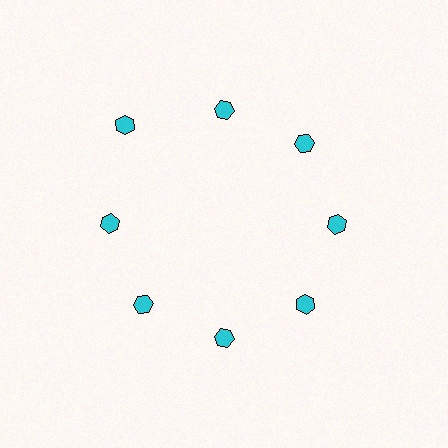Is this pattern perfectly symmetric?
No. The 8 cyan hexagons are arranged in a ring, but one element near the 10 o'clock position is pushed outward from the center, breaking the 8-fold rotational symmetry.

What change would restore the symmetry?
The symmetry would be restored by moving it inward, back onto the ring so that all 8 hexagons sit at equal angles and equal distance from the center.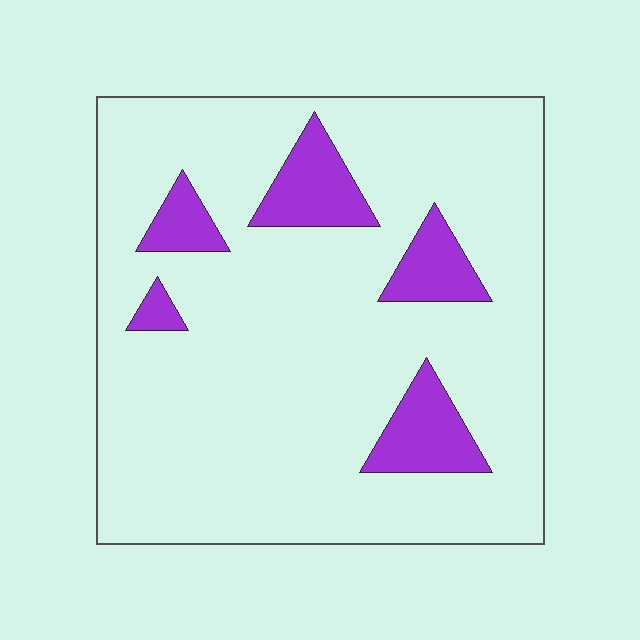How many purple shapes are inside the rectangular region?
5.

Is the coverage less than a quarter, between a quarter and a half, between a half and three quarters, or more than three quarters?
Less than a quarter.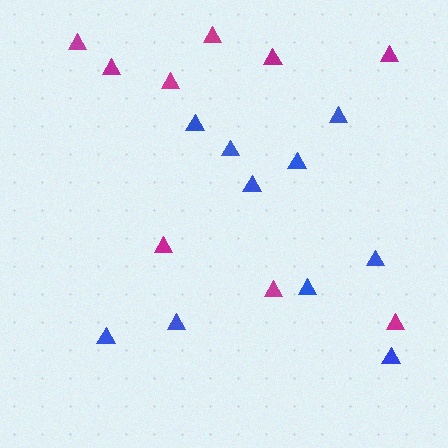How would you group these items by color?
There are 2 groups: one group of magenta triangles (9) and one group of blue triangles (10).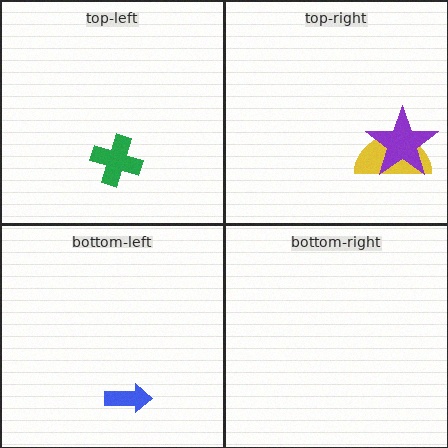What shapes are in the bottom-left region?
The blue arrow.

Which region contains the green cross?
The top-left region.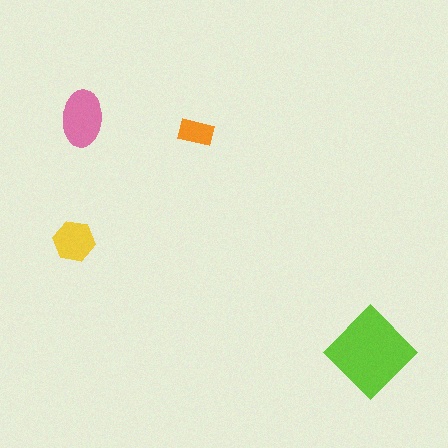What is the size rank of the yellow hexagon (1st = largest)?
3rd.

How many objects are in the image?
There are 4 objects in the image.